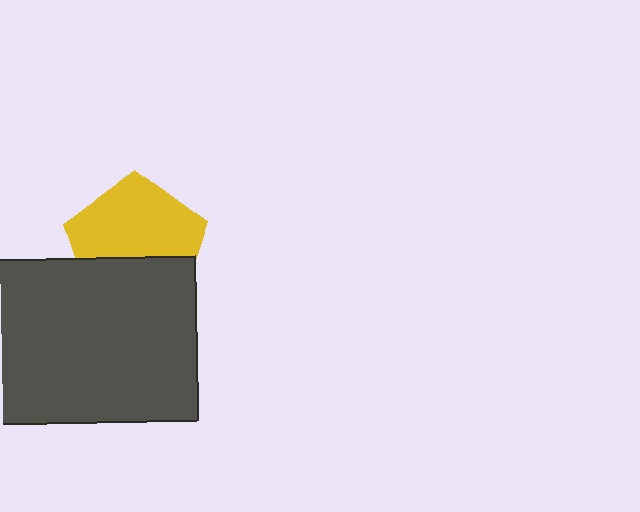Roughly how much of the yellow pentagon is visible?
About half of it is visible (roughly 61%).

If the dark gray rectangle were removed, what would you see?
You would see the complete yellow pentagon.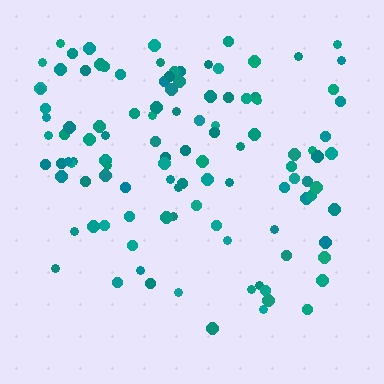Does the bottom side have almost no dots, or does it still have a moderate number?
Still a moderate number, just noticeably fewer than the top.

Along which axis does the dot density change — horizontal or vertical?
Vertical.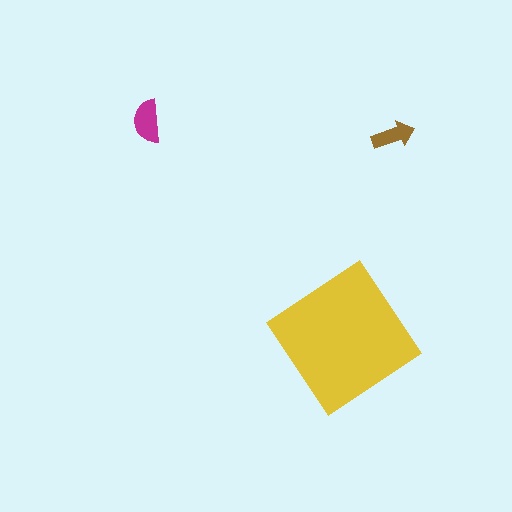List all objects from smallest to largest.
The brown arrow, the magenta semicircle, the yellow diamond.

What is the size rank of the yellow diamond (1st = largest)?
1st.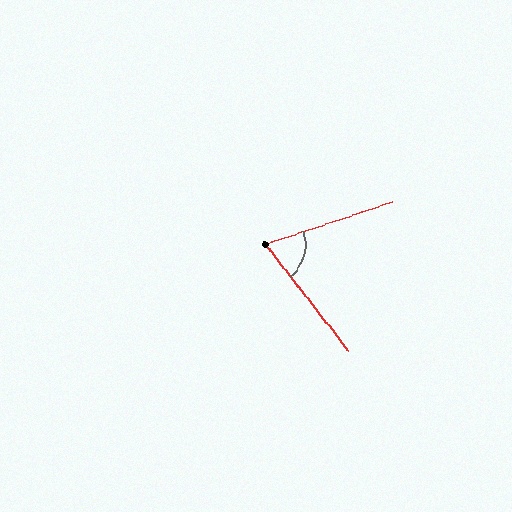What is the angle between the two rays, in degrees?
Approximately 71 degrees.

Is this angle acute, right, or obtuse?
It is acute.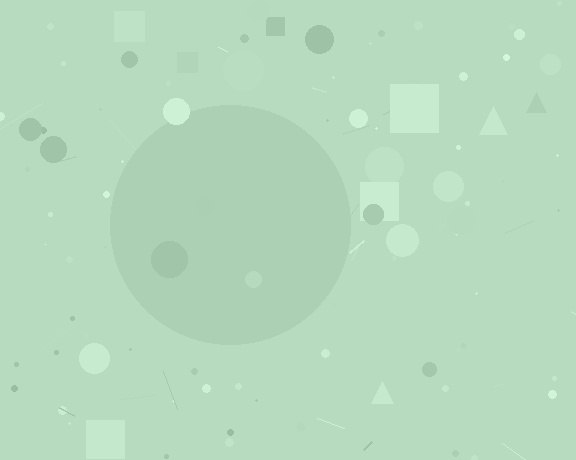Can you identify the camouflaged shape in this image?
The camouflaged shape is a circle.